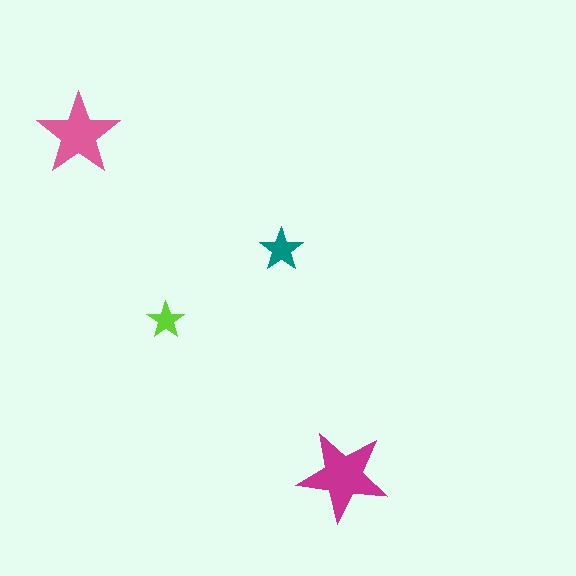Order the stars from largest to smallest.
the magenta one, the pink one, the teal one, the lime one.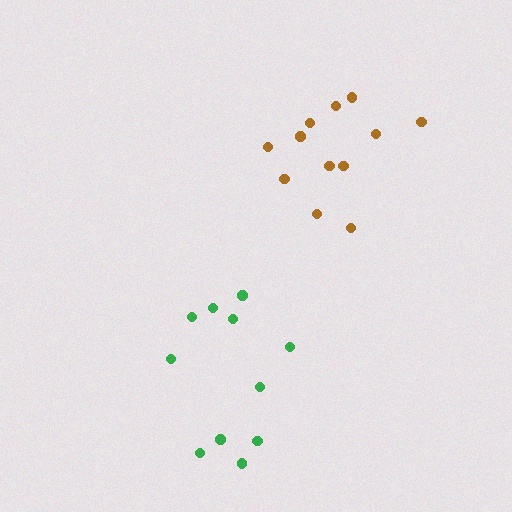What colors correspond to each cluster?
The clusters are colored: brown, green.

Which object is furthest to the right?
The brown cluster is rightmost.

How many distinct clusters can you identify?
There are 2 distinct clusters.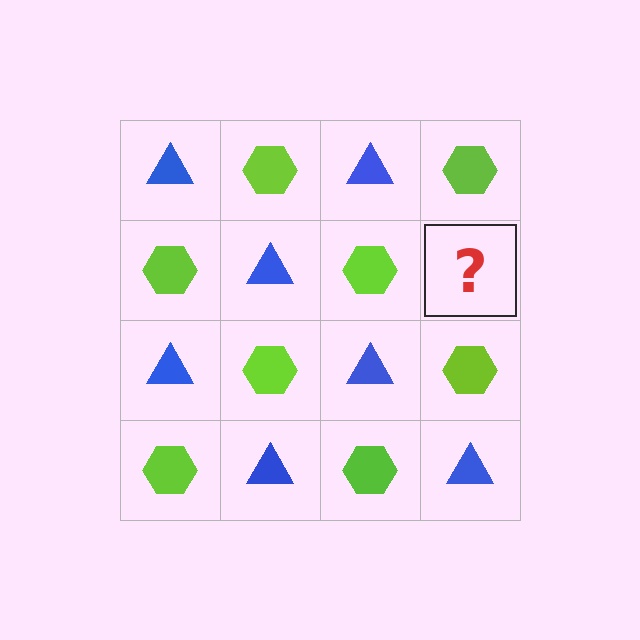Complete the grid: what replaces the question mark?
The question mark should be replaced with a blue triangle.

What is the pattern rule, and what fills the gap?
The rule is that it alternates blue triangle and lime hexagon in a checkerboard pattern. The gap should be filled with a blue triangle.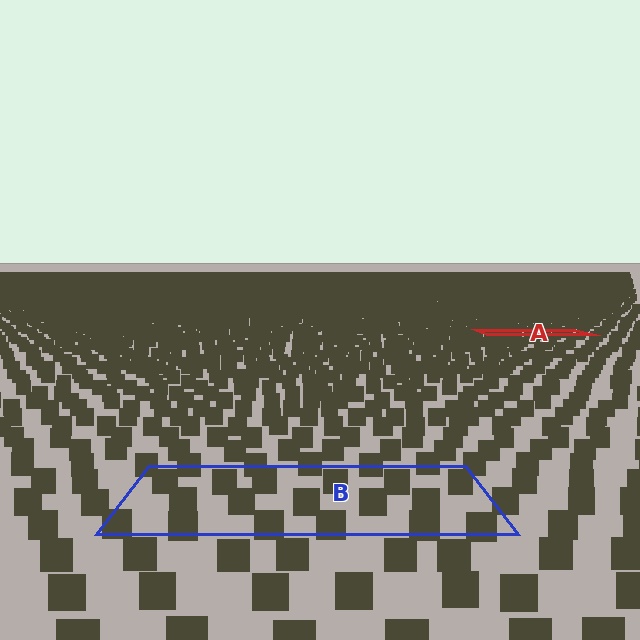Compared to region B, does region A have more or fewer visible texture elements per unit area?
Region A has more texture elements per unit area — they are packed more densely because it is farther away.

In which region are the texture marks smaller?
The texture marks are smaller in region A, because it is farther away.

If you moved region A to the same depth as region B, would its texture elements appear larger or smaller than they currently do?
They would appear larger. At a closer depth, the same texture elements are projected at a bigger on-screen size.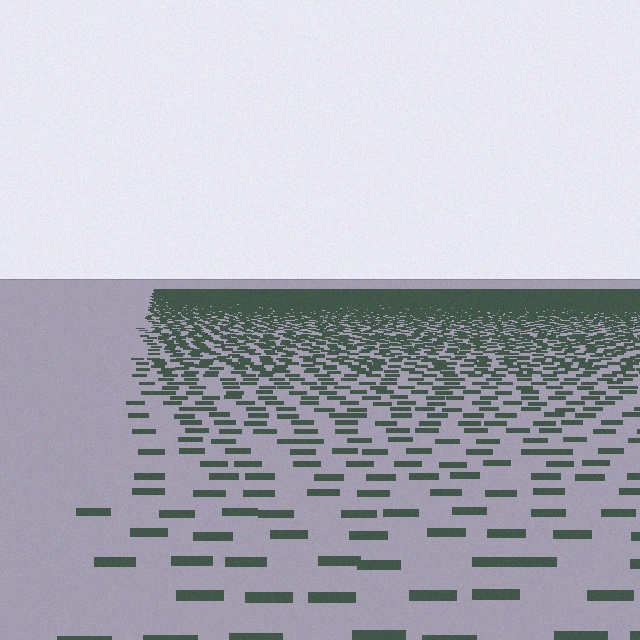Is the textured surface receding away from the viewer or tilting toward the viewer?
The surface is receding away from the viewer. Texture elements get smaller and denser toward the top.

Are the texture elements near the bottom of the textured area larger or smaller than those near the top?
Larger. Near the bottom, elements are closer to the viewer and appear at a bigger on-screen size.